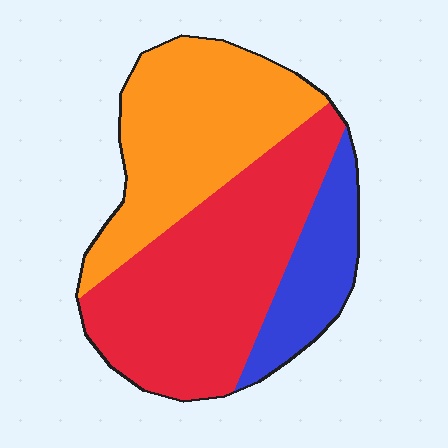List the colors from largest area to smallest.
From largest to smallest: red, orange, blue.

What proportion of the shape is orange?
Orange takes up between a quarter and a half of the shape.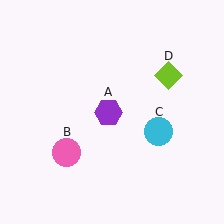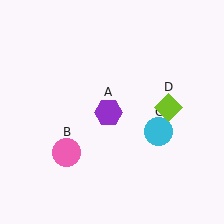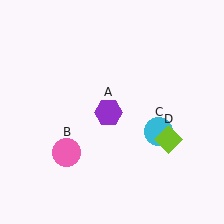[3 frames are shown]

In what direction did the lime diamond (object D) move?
The lime diamond (object D) moved down.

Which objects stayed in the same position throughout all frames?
Purple hexagon (object A) and pink circle (object B) and cyan circle (object C) remained stationary.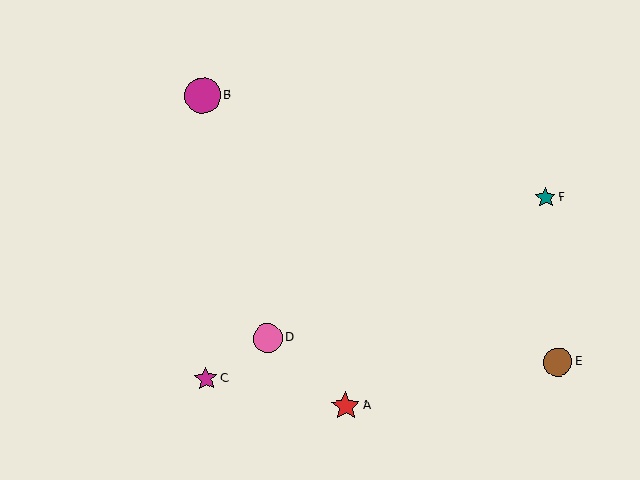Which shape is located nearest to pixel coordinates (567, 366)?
The brown circle (labeled E) at (558, 362) is nearest to that location.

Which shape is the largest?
The magenta circle (labeled B) is the largest.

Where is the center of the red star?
The center of the red star is at (346, 406).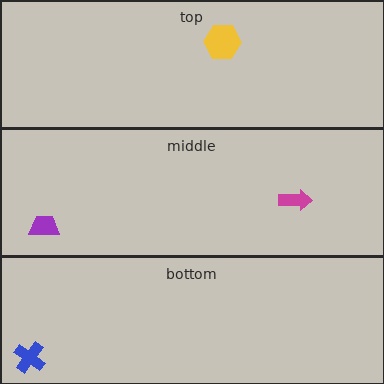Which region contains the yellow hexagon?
The top region.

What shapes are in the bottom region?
The blue cross.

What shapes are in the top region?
The yellow hexagon.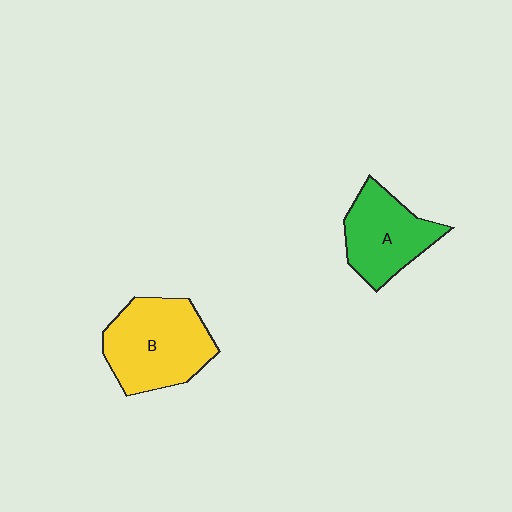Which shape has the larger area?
Shape B (yellow).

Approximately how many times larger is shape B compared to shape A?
Approximately 1.3 times.